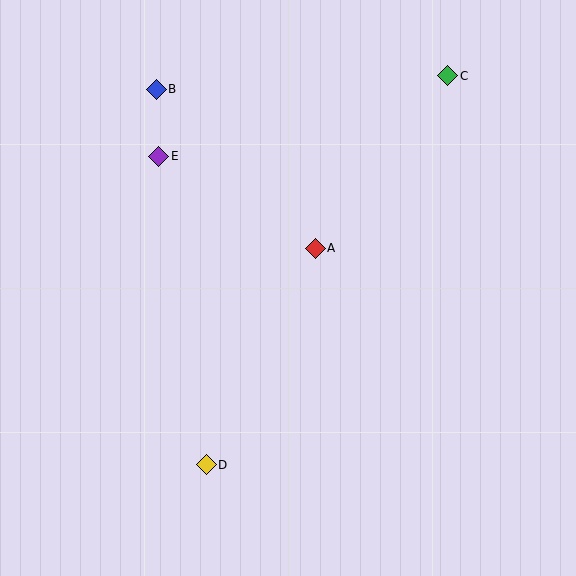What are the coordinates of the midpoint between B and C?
The midpoint between B and C is at (302, 83).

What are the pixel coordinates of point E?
Point E is at (159, 156).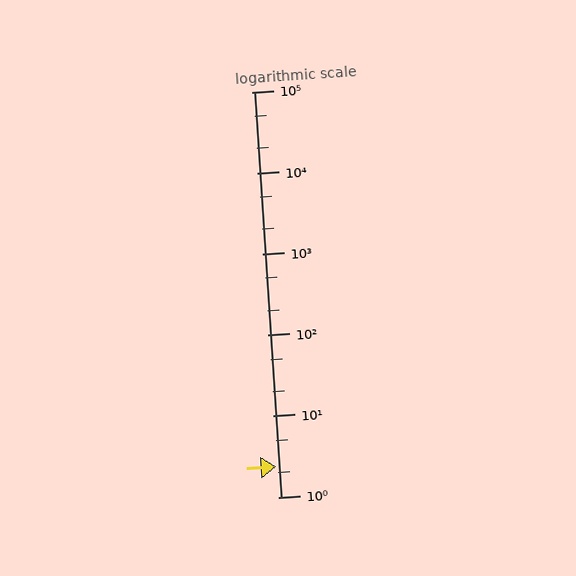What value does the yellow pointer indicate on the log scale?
The pointer indicates approximately 2.4.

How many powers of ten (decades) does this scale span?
The scale spans 5 decades, from 1 to 100000.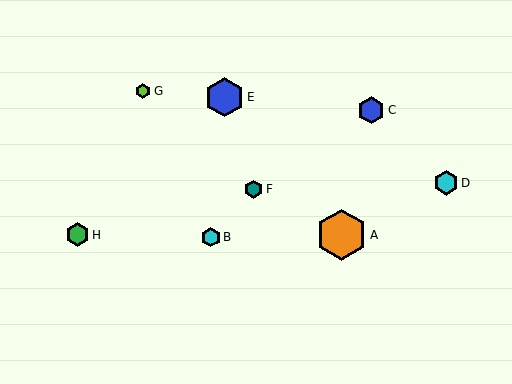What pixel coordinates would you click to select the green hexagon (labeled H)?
Click at (77, 235) to select the green hexagon H.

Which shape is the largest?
The orange hexagon (labeled A) is the largest.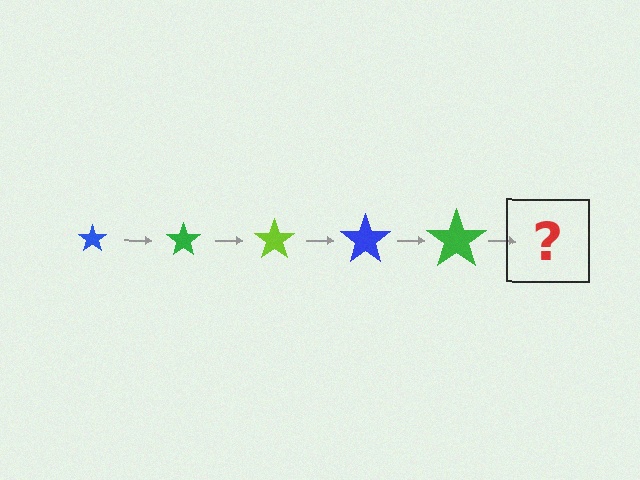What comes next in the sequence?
The next element should be a lime star, larger than the previous one.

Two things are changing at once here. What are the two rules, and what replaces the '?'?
The two rules are that the star grows larger each step and the color cycles through blue, green, and lime. The '?' should be a lime star, larger than the previous one.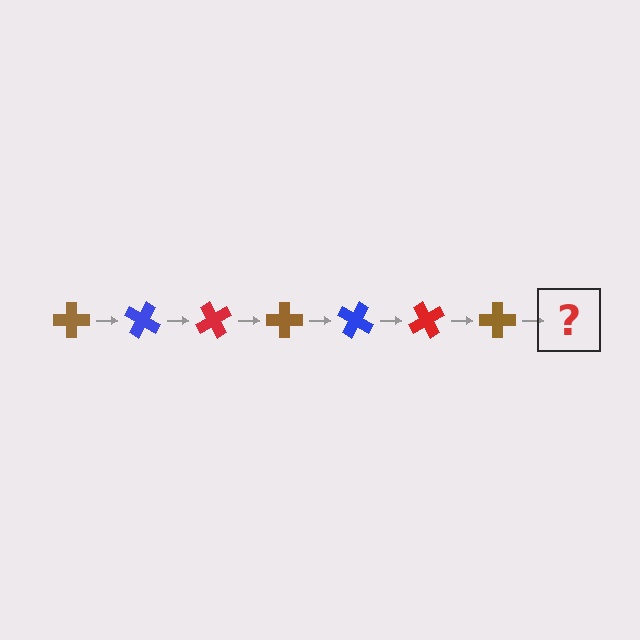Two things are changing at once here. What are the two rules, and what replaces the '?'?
The two rules are that it rotates 30 degrees each step and the color cycles through brown, blue, and red. The '?' should be a blue cross, rotated 210 degrees from the start.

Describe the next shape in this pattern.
It should be a blue cross, rotated 210 degrees from the start.